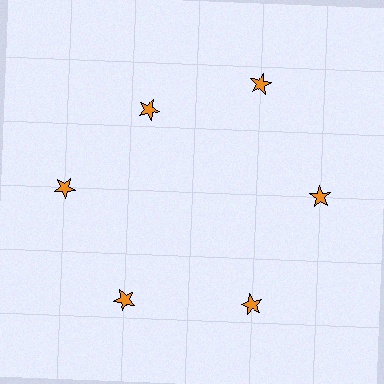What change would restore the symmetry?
The symmetry would be restored by moving it outward, back onto the ring so that all 6 stars sit at equal angles and equal distance from the center.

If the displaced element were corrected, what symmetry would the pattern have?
It would have 6-fold rotational symmetry — the pattern would map onto itself every 60 degrees.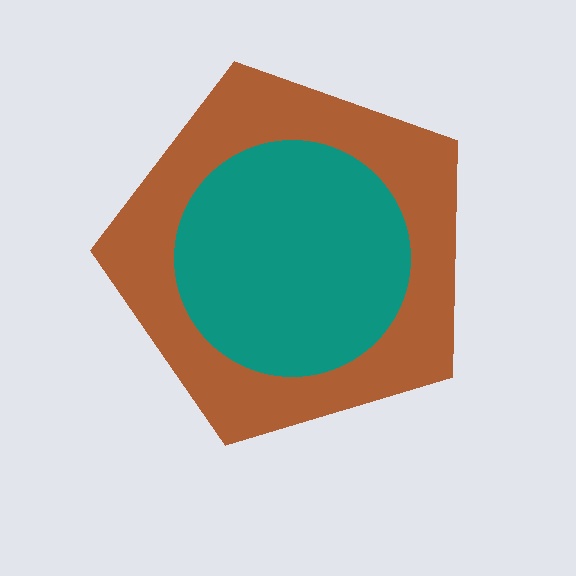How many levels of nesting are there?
2.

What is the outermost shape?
The brown pentagon.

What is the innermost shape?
The teal circle.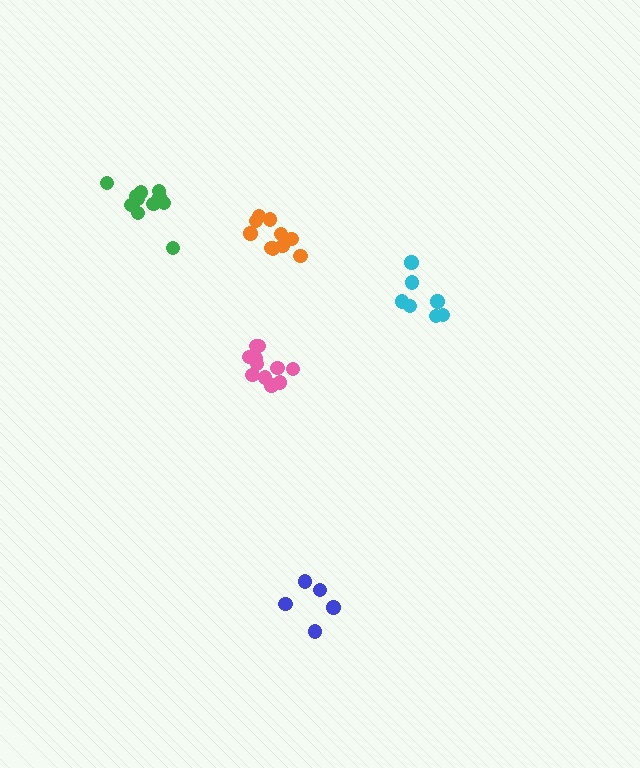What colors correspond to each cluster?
The clusters are colored: cyan, green, blue, pink, orange.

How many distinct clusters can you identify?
There are 5 distinct clusters.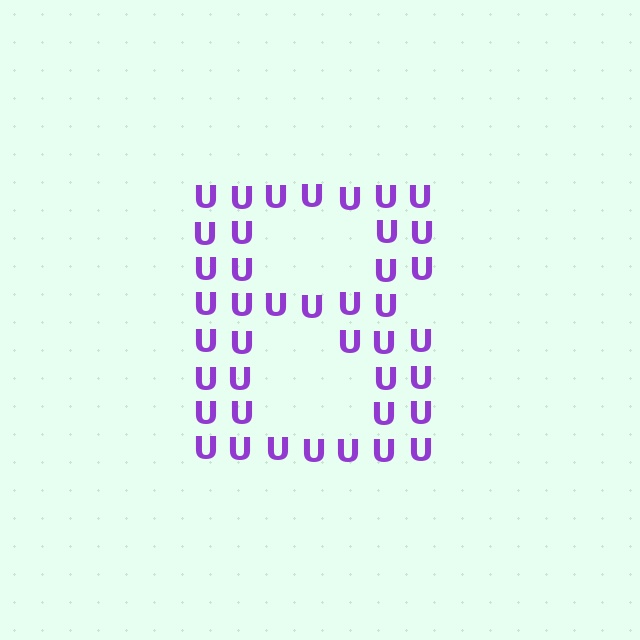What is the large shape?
The large shape is the letter B.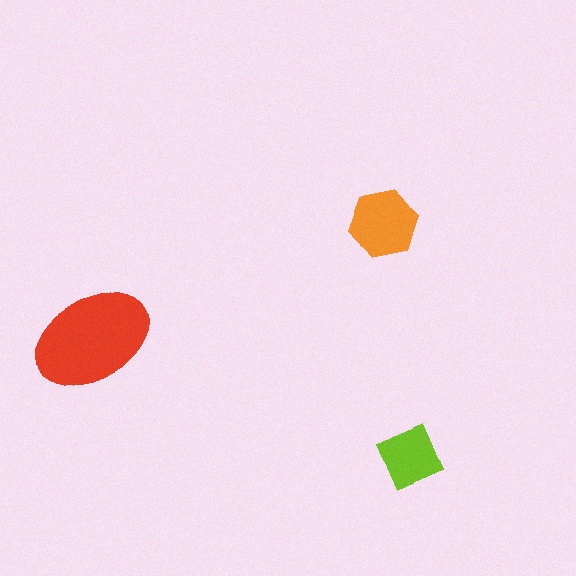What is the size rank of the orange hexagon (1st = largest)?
2nd.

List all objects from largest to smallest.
The red ellipse, the orange hexagon, the lime square.